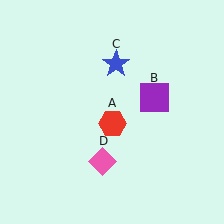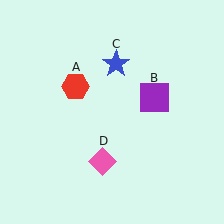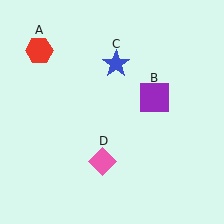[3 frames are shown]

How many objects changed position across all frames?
1 object changed position: red hexagon (object A).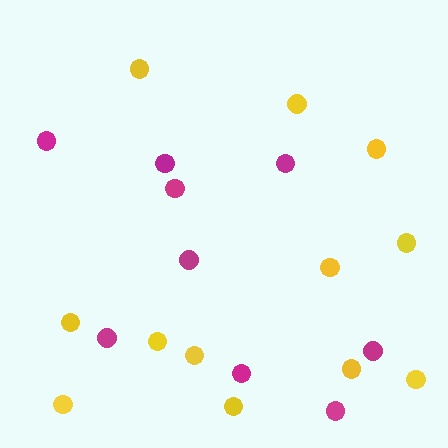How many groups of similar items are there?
There are 2 groups: one group of magenta circles (9) and one group of yellow circles (12).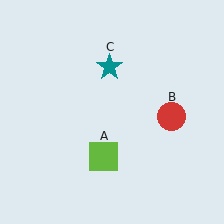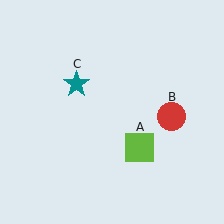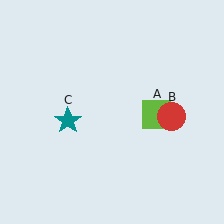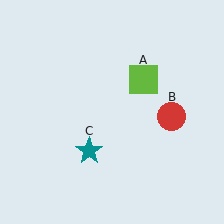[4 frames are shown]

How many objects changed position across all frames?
2 objects changed position: lime square (object A), teal star (object C).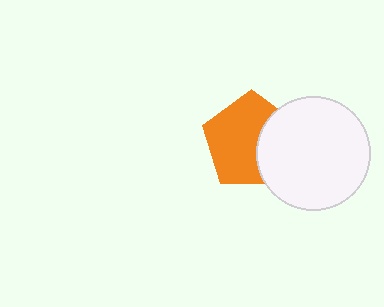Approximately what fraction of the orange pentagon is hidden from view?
Roughly 35% of the orange pentagon is hidden behind the white circle.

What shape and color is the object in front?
The object in front is a white circle.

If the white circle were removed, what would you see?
You would see the complete orange pentagon.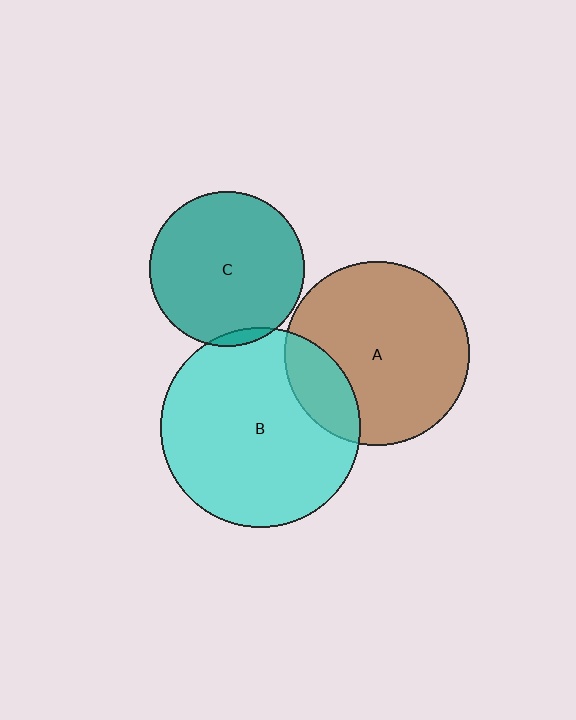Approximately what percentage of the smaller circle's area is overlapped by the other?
Approximately 20%.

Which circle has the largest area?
Circle B (cyan).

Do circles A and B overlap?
Yes.